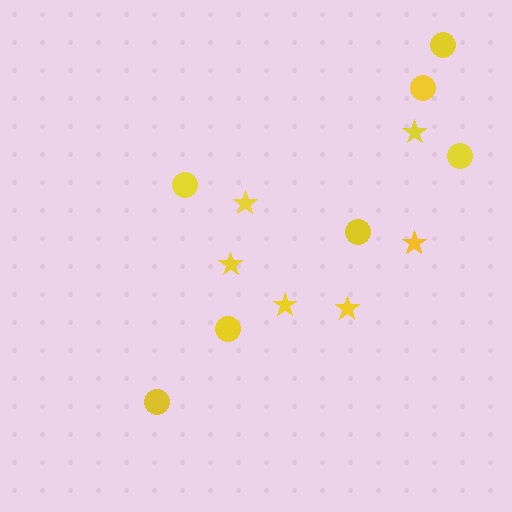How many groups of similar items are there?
There are 2 groups: one group of circles (7) and one group of stars (6).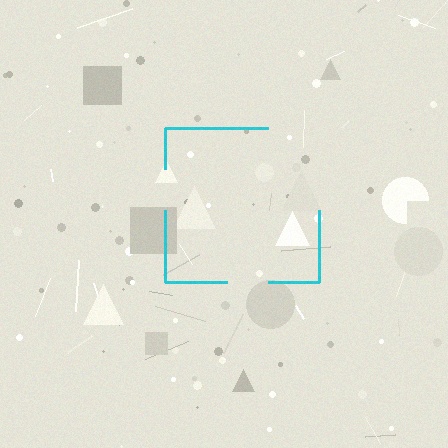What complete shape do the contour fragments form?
The contour fragments form a square.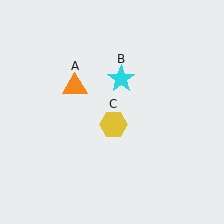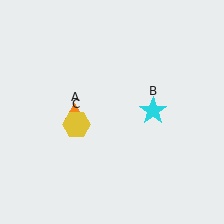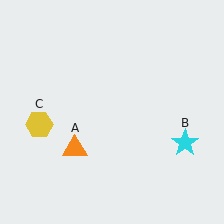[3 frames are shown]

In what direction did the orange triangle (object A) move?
The orange triangle (object A) moved down.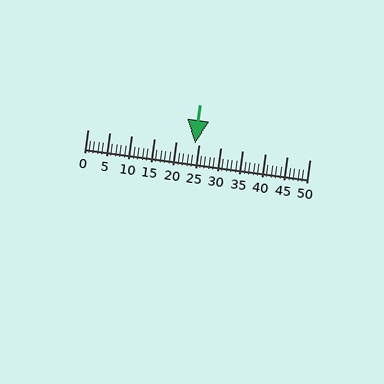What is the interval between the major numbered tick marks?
The major tick marks are spaced 5 units apart.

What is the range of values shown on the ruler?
The ruler shows values from 0 to 50.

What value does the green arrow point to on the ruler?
The green arrow points to approximately 24.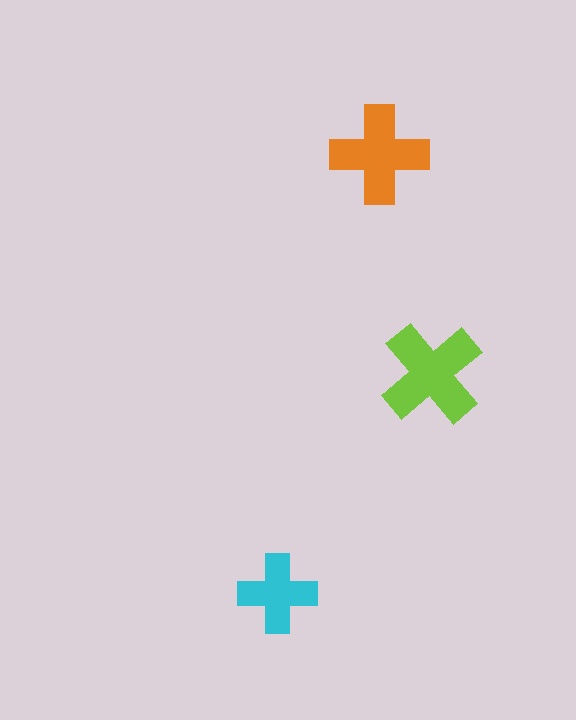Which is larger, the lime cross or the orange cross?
The lime one.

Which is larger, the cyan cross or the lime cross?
The lime one.